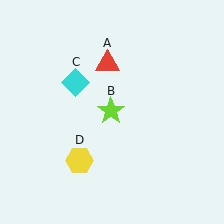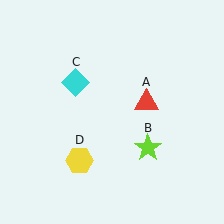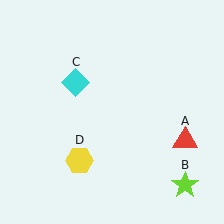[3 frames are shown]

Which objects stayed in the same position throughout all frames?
Cyan diamond (object C) and yellow hexagon (object D) remained stationary.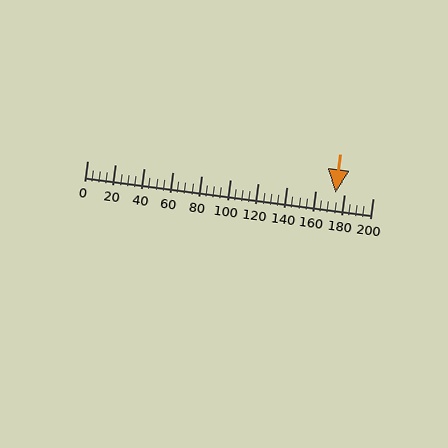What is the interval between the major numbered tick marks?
The major tick marks are spaced 20 units apart.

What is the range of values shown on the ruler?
The ruler shows values from 0 to 200.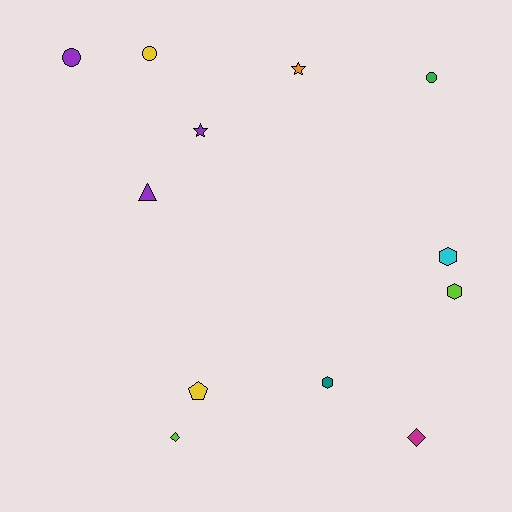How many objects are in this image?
There are 12 objects.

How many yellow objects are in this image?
There are 2 yellow objects.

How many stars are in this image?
There are 2 stars.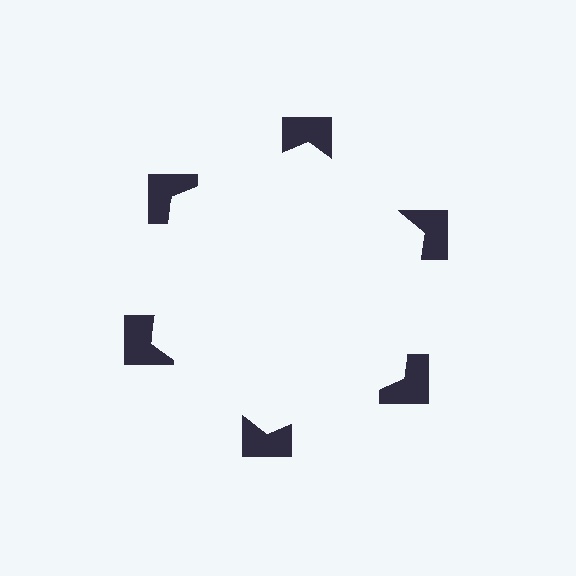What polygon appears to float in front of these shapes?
An illusory hexagon — its edges are inferred from the aligned wedge cuts in the notched squares, not physically drawn.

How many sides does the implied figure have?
6 sides.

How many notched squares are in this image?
There are 6 — one at each vertex of the illusory hexagon.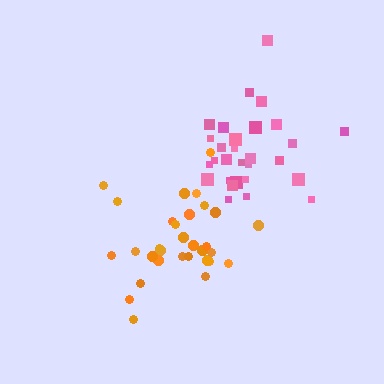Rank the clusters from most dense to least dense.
orange, pink.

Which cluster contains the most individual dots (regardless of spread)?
Orange (31).